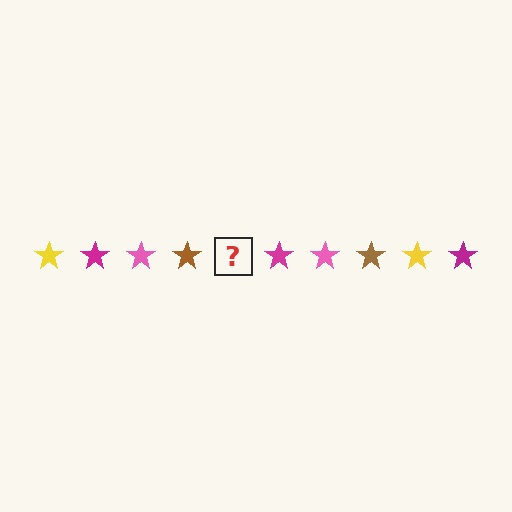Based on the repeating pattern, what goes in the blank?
The blank should be a yellow star.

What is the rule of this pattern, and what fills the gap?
The rule is that the pattern cycles through yellow, magenta, pink, brown stars. The gap should be filled with a yellow star.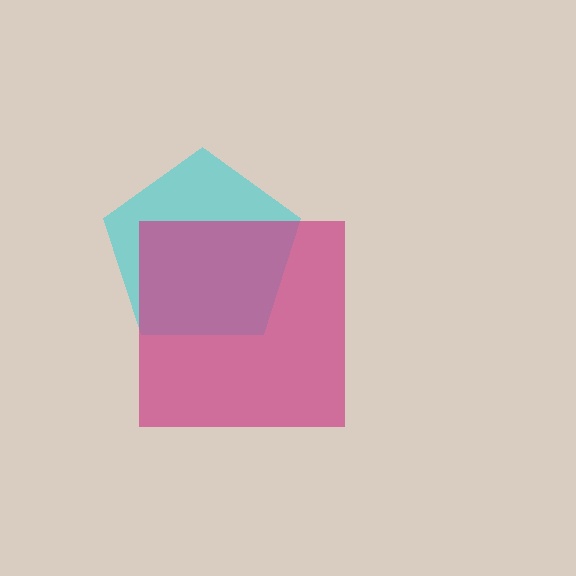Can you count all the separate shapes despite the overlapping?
Yes, there are 2 separate shapes.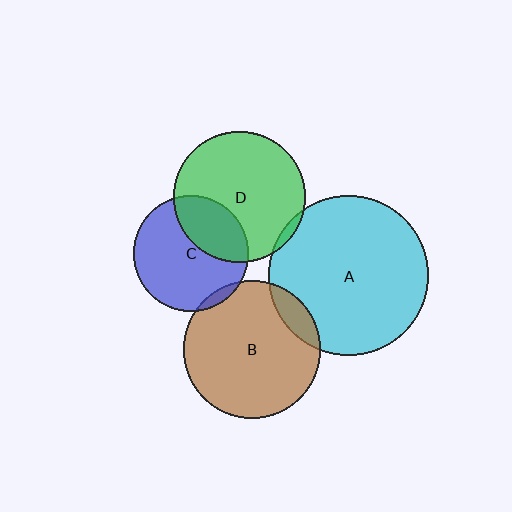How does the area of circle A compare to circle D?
Approximately 1.5 times.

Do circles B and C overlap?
Yes.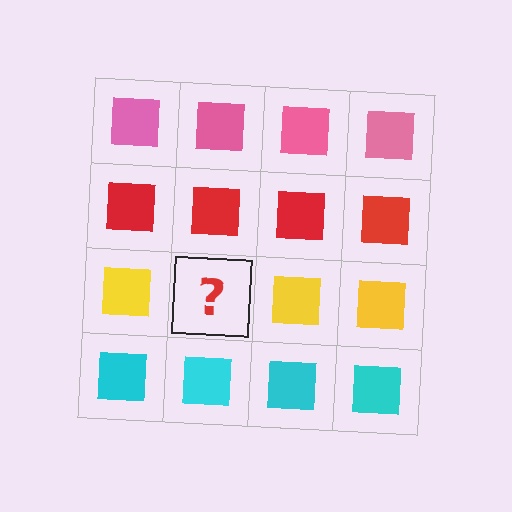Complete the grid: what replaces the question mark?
The question mark should be replaced with a yellow square.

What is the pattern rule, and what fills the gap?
The rule is that each row has a consistent color. The gap should be filled with a yellow square.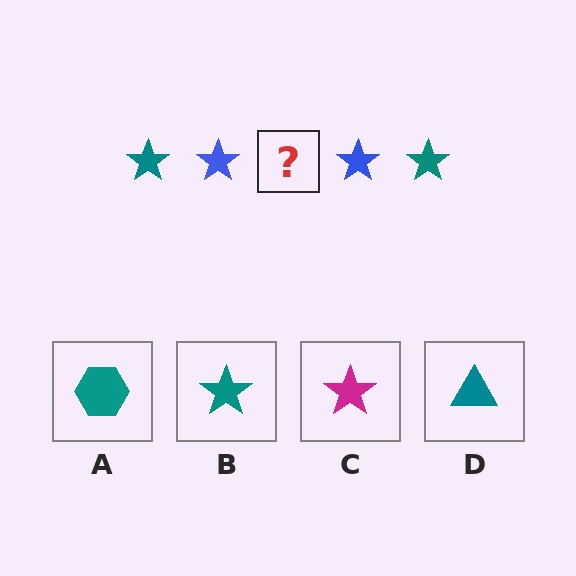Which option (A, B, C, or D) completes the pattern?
B.